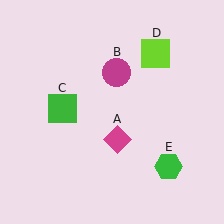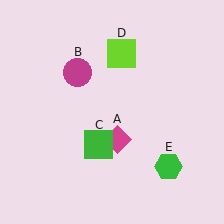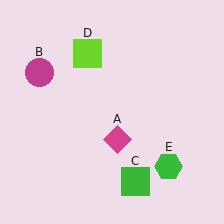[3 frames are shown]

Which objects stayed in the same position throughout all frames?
Magenta diamond (object A) and green hexagon (object E) remained stationary.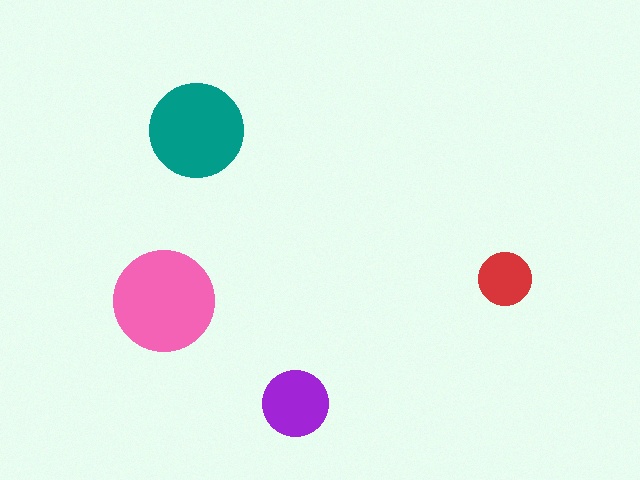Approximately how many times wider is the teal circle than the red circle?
About 2 times wider.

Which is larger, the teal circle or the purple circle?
The teal one.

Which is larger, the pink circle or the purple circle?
The pink one.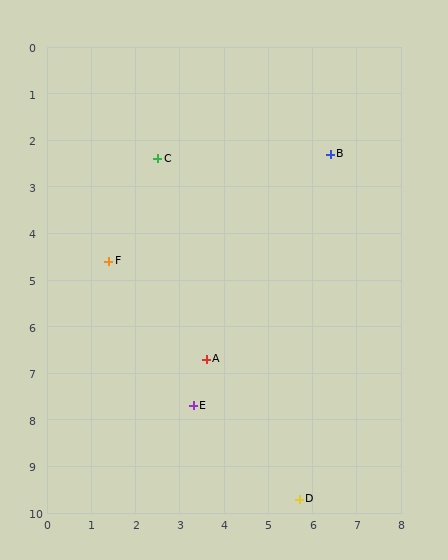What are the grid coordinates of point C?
Point C is at approximately (2.5, 2.4).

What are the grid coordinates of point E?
Point E is at approximately (3.3, 7.7).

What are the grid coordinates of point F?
Point F is at approximately (1.4, 4.6).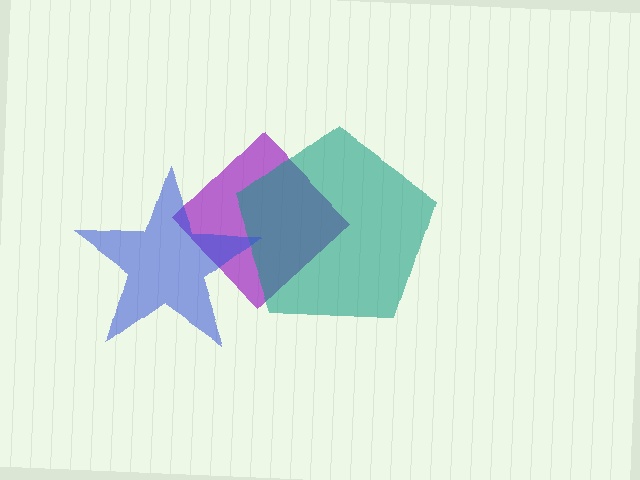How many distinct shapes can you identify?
There are 3 distinct shapes: a purple diamond, a teal pentagon, a blue star.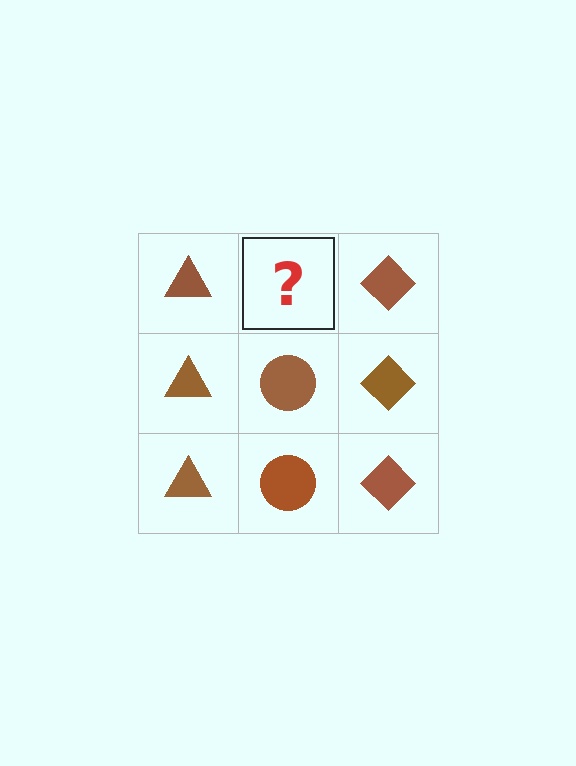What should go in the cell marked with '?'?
The missing cell should contain a brown circle.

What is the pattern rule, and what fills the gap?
The rule is that each column has a consistent shape. The gap should be filled with a brown circle.